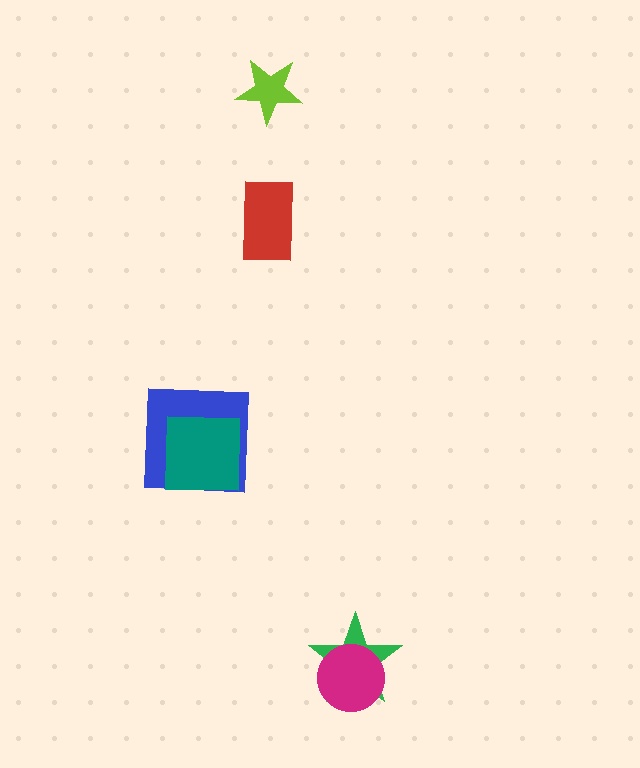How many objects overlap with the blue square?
1 object overlaps with the blue square.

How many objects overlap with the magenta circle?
1 object overlaps with the magenta circle.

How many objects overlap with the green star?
1 object overlaps with the green star.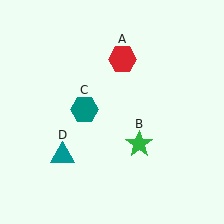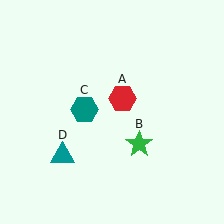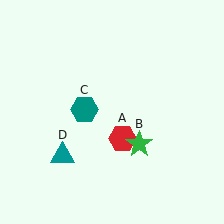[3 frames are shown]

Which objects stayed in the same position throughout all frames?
Green star (object B) and teal hexagon (object C) and teal triangle (object D) remained stationary.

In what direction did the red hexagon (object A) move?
The red hexagon (object A) moved down.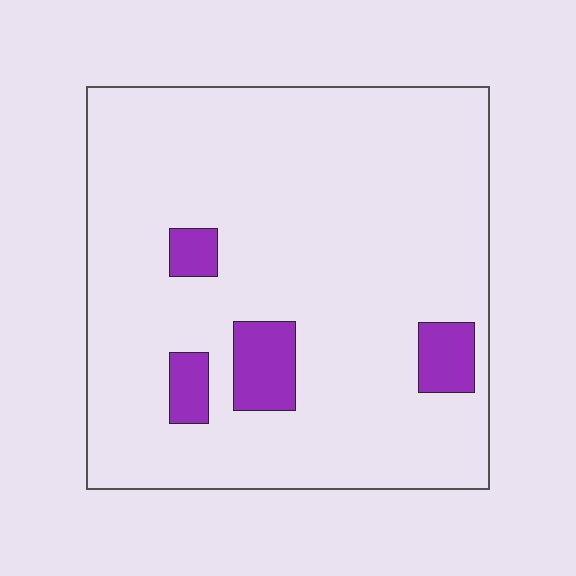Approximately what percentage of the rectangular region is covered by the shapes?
Approximately 10%.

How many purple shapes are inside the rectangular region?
4.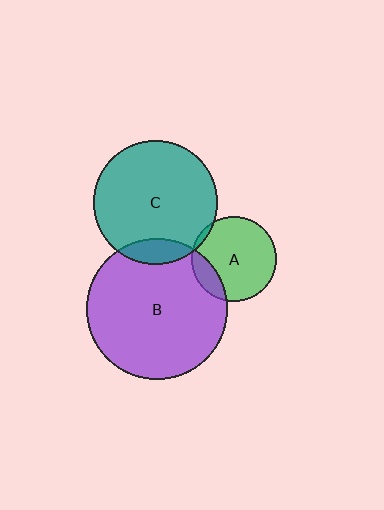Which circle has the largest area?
Circle B (purple).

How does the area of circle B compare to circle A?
Approximately 2.8 times.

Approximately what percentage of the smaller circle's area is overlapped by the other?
Approximately 5%.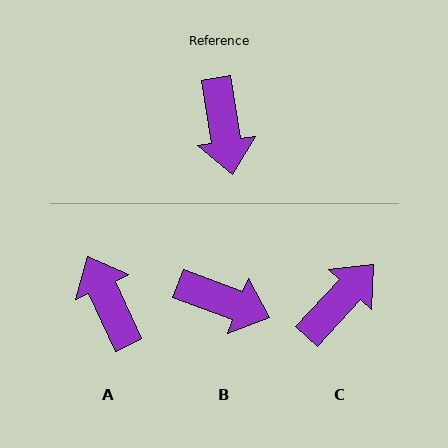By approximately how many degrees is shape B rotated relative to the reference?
Approximately 60 degrees counter-clockwise.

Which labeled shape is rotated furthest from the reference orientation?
A, about 165 degrees away.